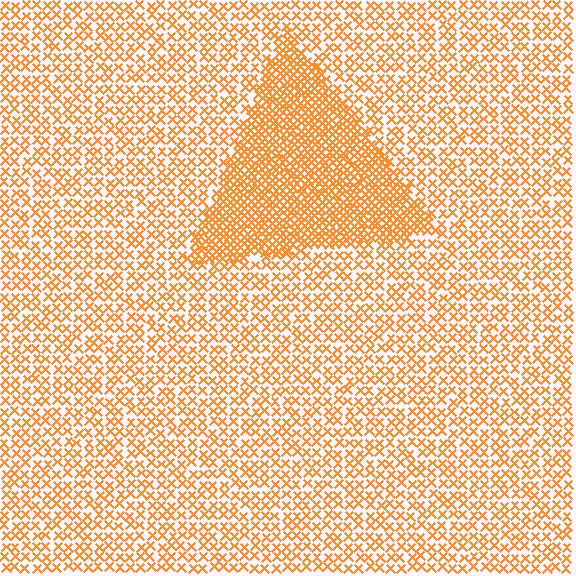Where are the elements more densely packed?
The elements are more densely packed inside the triangle boundary.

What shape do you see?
I see a triangle.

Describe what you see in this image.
The image contains small orange elements arranged at two different densities. A triangle-shaped region is visible where the elements are more densely packed than the surrounding area.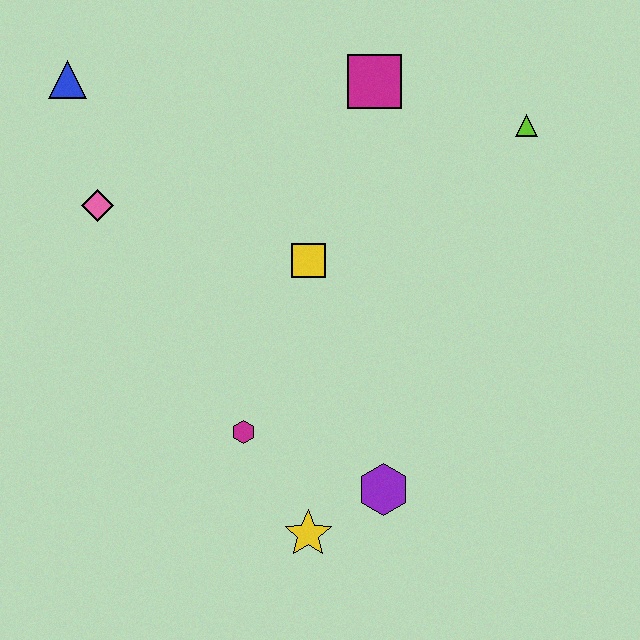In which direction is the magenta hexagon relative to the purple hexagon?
The magenta hexagon is to the left of the purple hexagon.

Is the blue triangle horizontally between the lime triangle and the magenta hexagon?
No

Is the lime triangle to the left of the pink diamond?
No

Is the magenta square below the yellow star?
No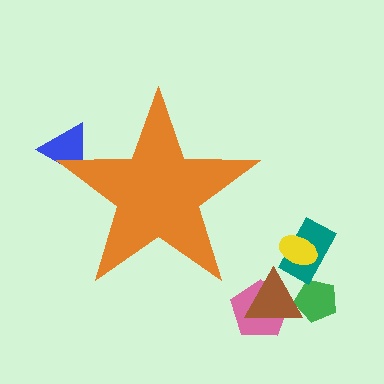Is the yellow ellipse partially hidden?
No, the yellow ellipse is fully visible.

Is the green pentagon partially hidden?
No, the green pentagon is fully visible.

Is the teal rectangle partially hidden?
No, the teal rectangle is fully visible.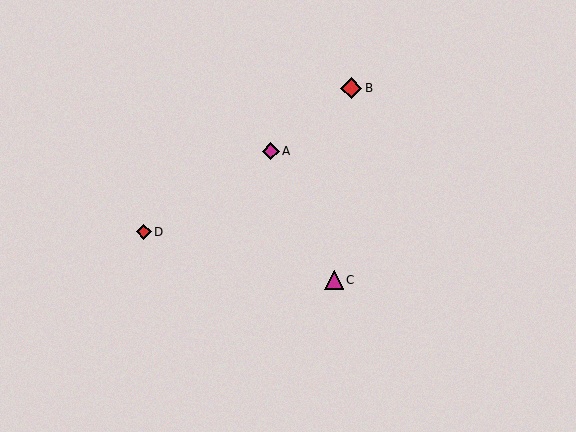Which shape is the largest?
The red diamond (labeled B) is the largest.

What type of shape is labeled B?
Shape B is a red diamond.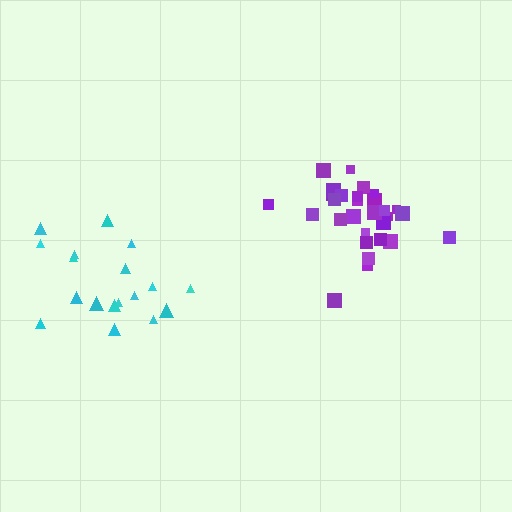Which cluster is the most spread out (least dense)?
Cyan.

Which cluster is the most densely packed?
Purple.